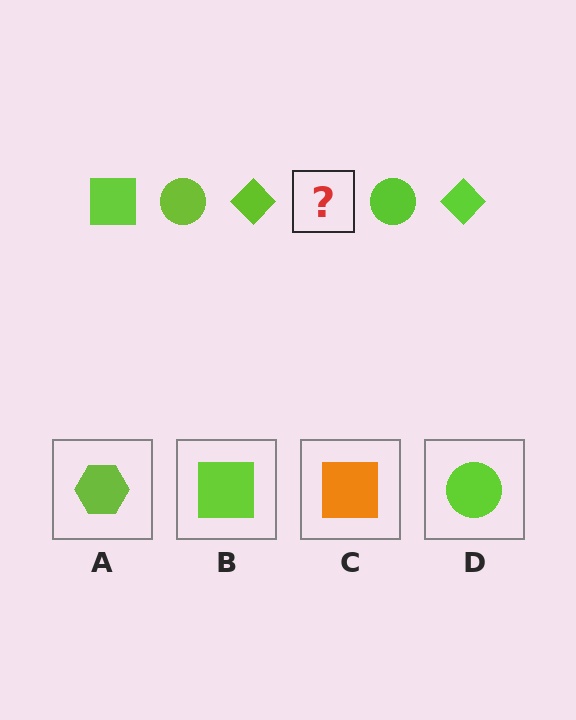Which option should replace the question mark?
Option B.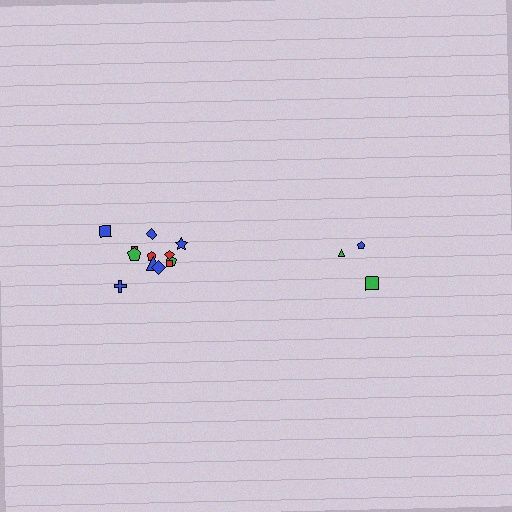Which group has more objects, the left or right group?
The left group.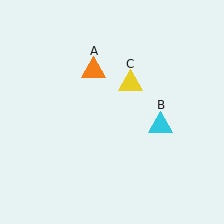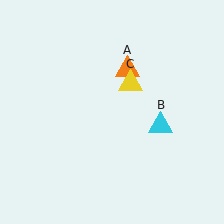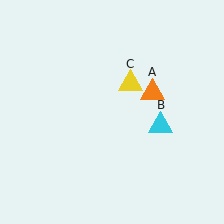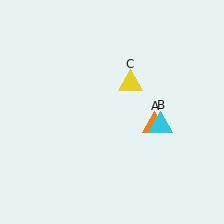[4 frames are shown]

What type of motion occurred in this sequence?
The orange triangle (object A) rotated clockwise around the center of the scene.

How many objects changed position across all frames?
1 object changed position: orange triangle (object A).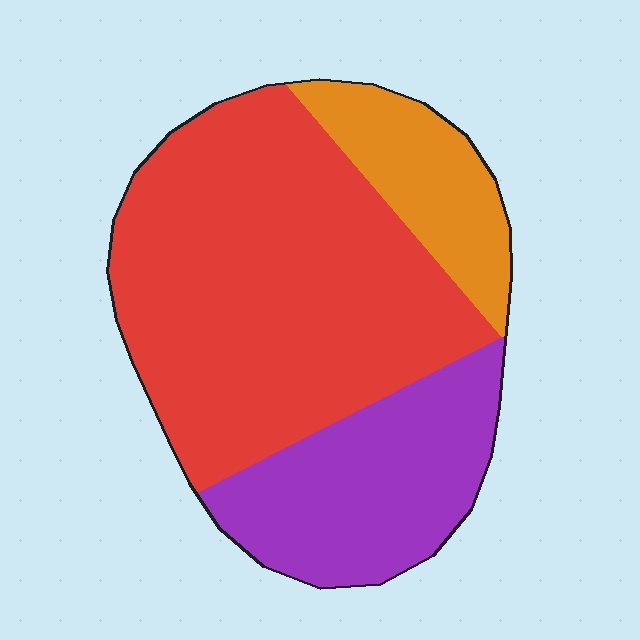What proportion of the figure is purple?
Purple covers around 25% of the figure.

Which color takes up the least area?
Orange, at roughly 15%.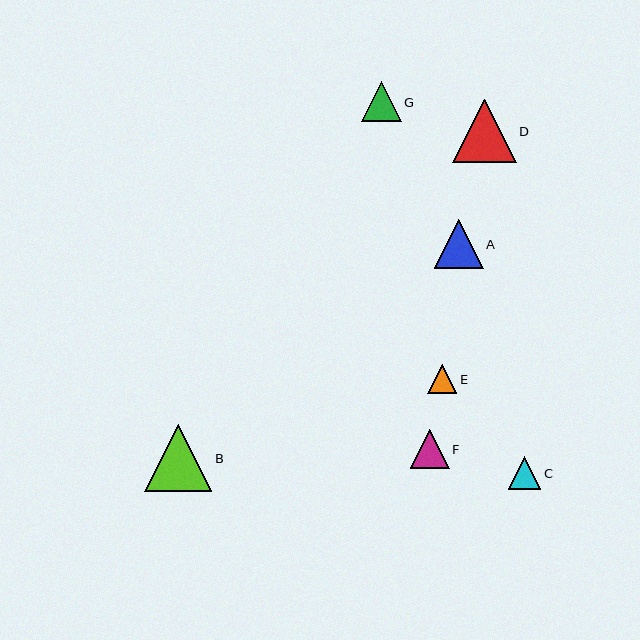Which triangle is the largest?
Triangle B is the largest with a size of approximately 67 pixels.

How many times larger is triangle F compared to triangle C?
Triangle F is approximately 1.2 times the size of triangle C.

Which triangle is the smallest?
Triangle E is the smallest with a size of approximately 29 pixels.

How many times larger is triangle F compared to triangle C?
Triangle F is approximately 1.2 times the size of triangle C.